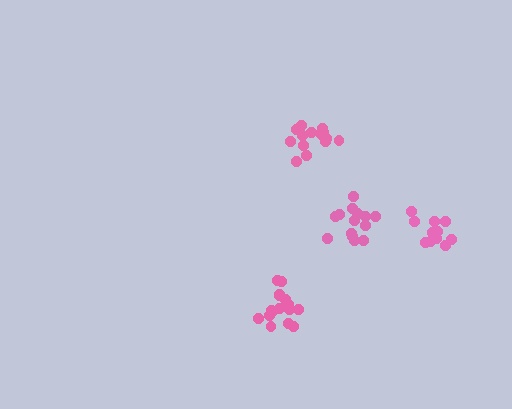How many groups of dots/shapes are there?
There are 4 groups.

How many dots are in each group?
Group 1: 11 dots, Group 2: 14 dots, Group 3: 14 dots, Group 4: 17 dots (56 total).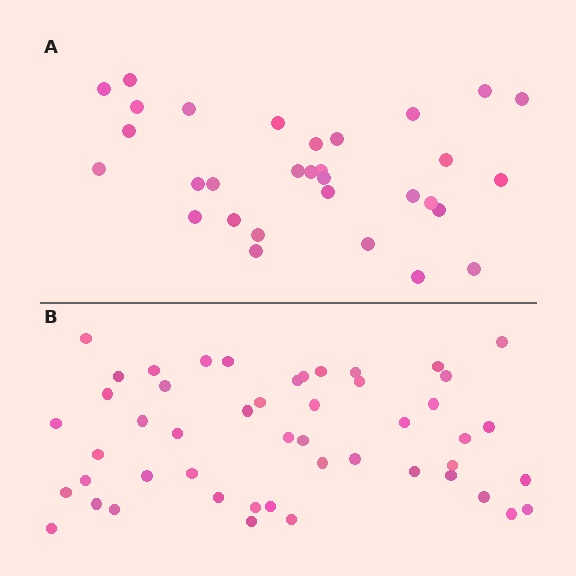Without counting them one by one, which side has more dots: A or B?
Region B (the bottom region) has more dots.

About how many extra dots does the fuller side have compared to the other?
Region B has approximately 20 more dots than region A.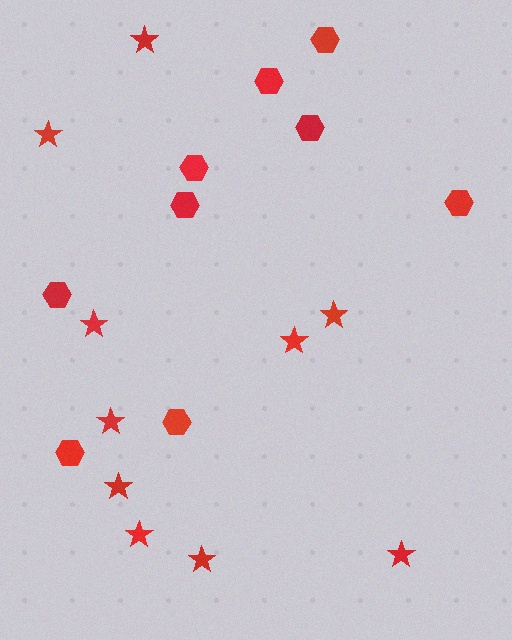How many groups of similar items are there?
There are 2 groups: one group of stars (10) and one group of hexagons (9).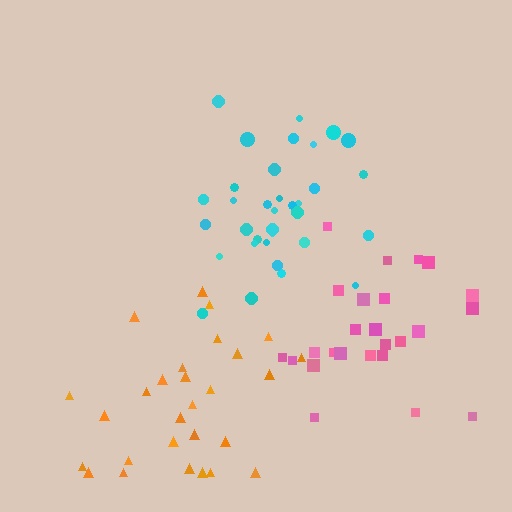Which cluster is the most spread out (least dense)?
Orange.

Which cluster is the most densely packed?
Cyan.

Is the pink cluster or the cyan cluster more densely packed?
Cyan.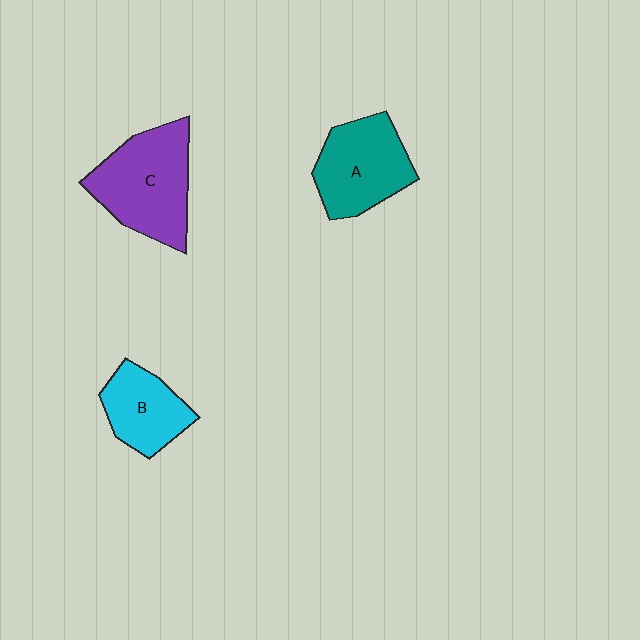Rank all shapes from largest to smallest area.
From largest to smallest: C (purple), A (teal), B (cyan).